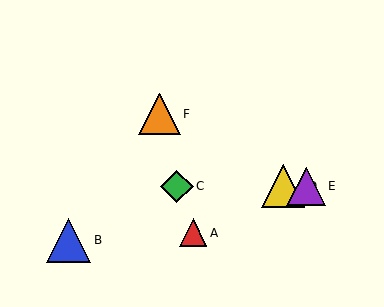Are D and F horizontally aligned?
No, D is at y≈186 and F is at y≈114.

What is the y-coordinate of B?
Object B is at y≈240.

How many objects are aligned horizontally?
3 objects (C, D, E) are aligned horizontally.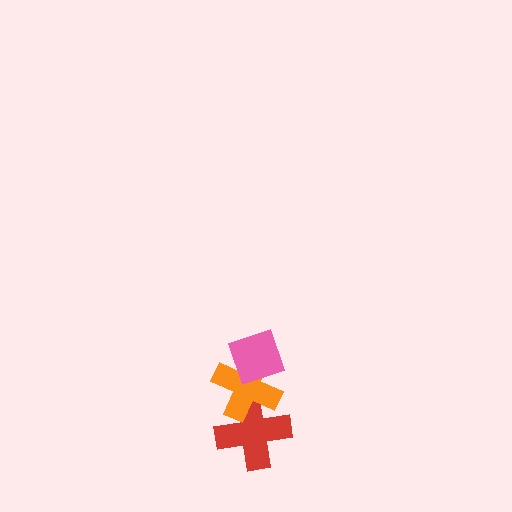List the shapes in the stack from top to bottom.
From top to bottom: the pink diamond, the orange cross, the red cross.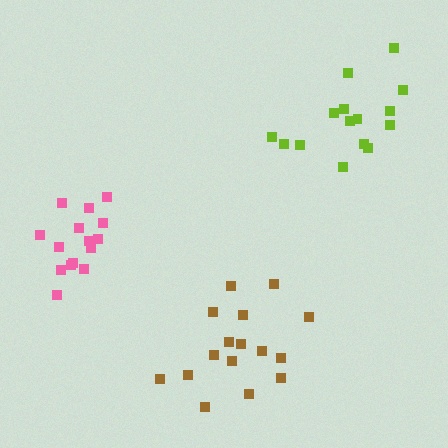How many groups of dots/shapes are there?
There are 3 groups.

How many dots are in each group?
Group 1: 15 dots, Group 2: 15 dots, Group 3: 16 dots (46 total).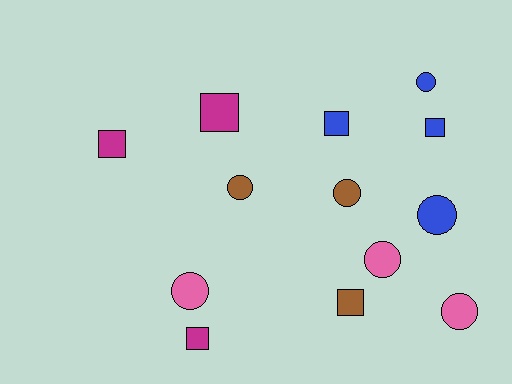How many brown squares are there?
There is 1 brown square.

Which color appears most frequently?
Blue, with 4 objects.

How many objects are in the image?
There are 13 objects.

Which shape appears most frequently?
Circle, with 7 objects.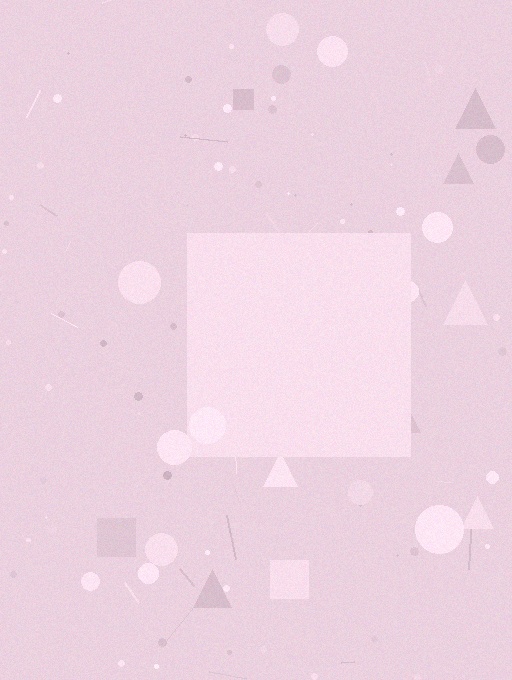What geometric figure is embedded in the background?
A square is embedded in the background.